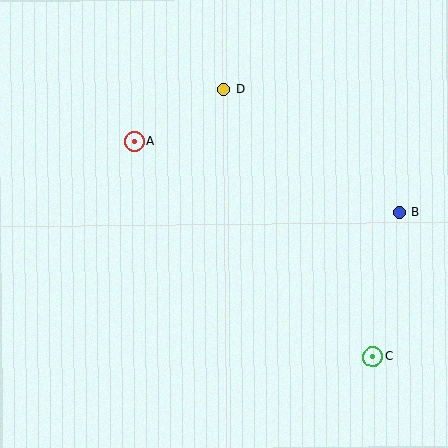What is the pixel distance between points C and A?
The distance between C and A is 322 pixels.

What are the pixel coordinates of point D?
Point D is at (223, 89).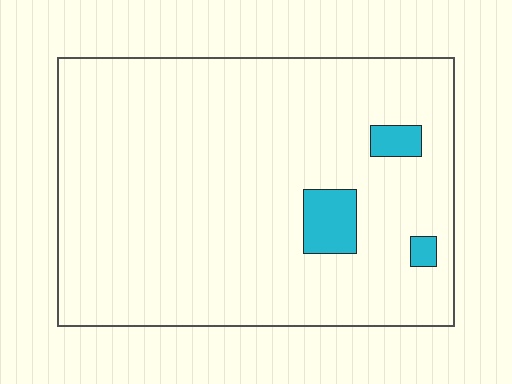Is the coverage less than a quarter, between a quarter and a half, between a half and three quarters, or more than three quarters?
Less than a quarter.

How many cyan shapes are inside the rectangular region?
3.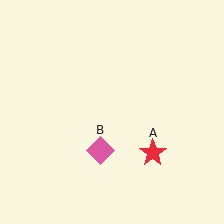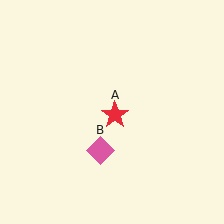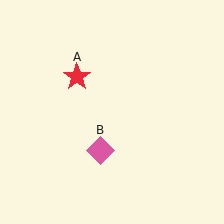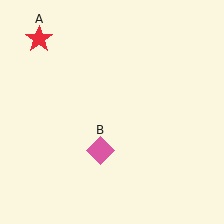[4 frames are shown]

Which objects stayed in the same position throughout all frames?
Pink diamond (object B) remained stationary.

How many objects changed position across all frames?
1 object changed position: red star (object A).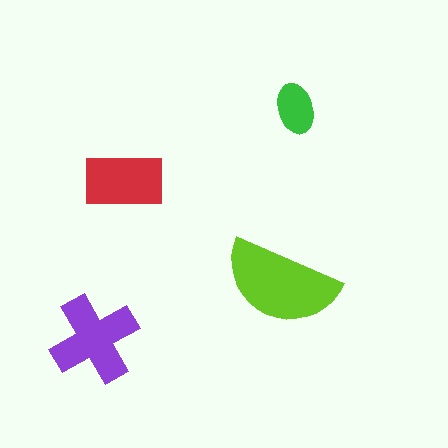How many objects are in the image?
There are 4 objects in the image.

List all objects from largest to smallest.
The lime semicircle, the purple cross, the red rectangle, the green ellipse.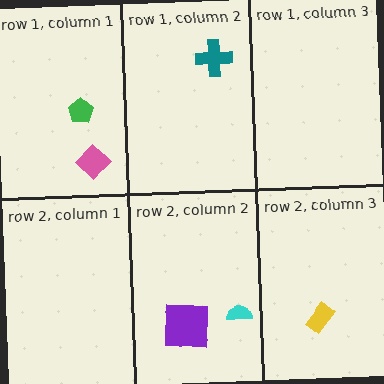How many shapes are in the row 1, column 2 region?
1.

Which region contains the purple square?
The row 2, column 2 region.